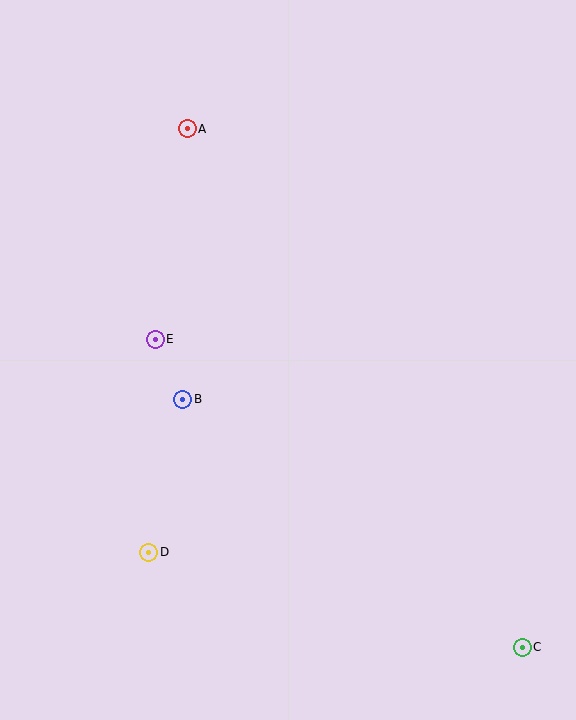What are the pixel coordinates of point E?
Point E is at (155, 339).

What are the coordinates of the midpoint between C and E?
The midpoint between C and E is at (339, 493).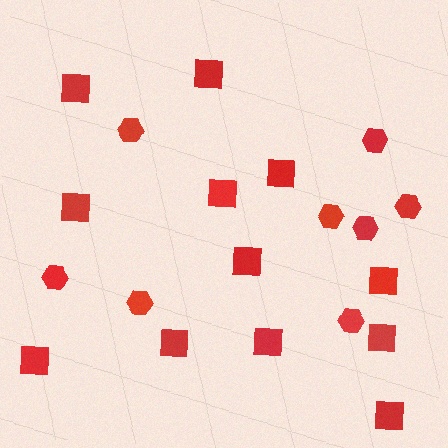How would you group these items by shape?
There are 2 groups: one group of hexagons (8) and one group of squares (12).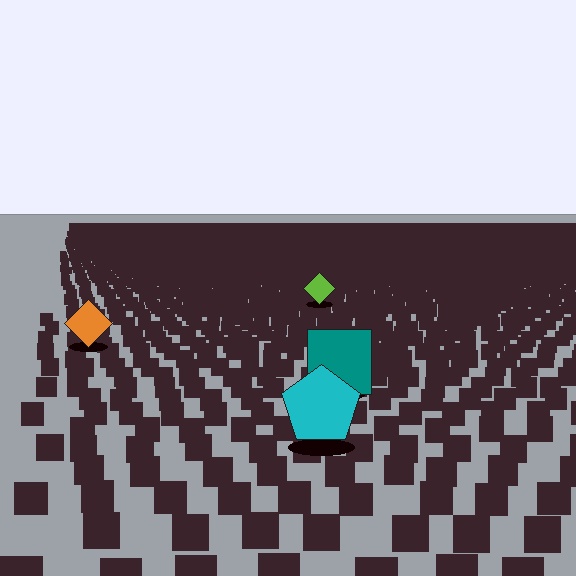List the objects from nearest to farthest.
From nearest to farthest: the cyan pentagon, the teal square, the orange diamond, the lime diamond.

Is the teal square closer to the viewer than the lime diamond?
Yes. The teal square is closer — you can tell from the texture gradient: the ground texture is coarser near it.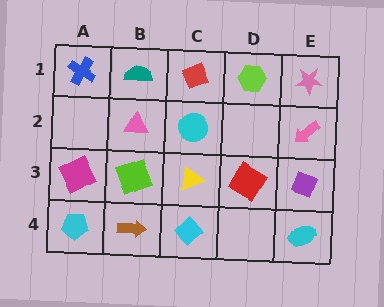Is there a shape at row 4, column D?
No, that cell is empty.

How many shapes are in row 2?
3 shapes.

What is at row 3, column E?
A purple diamond.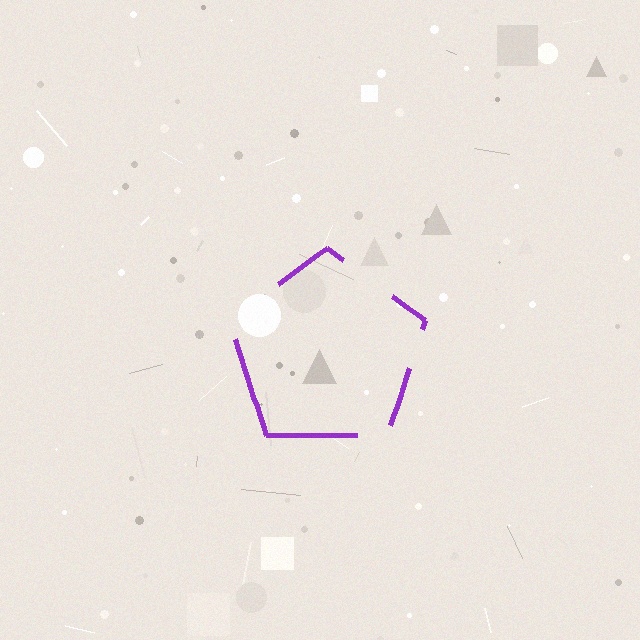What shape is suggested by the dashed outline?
The dashed outline suggests a pentagon.